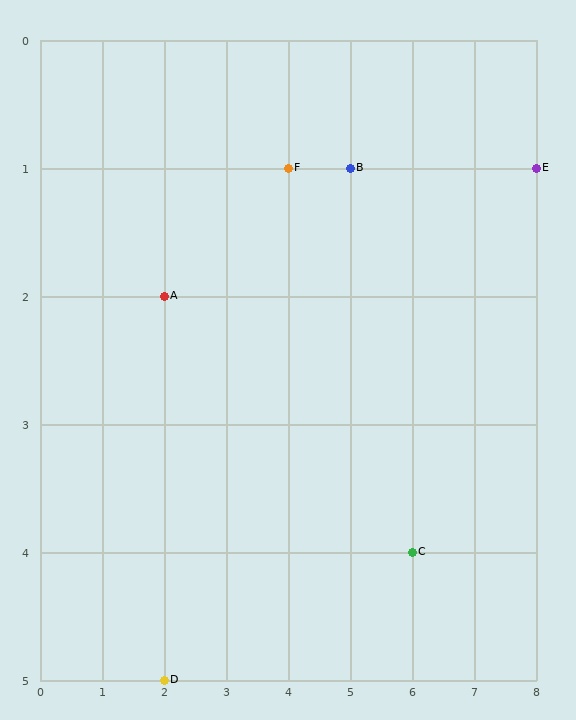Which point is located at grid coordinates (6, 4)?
Point C is at (6, 4).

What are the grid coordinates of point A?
Point A is at grid coordinates (2, 2).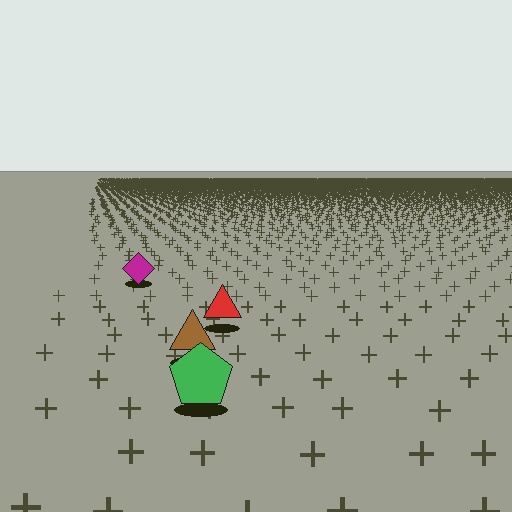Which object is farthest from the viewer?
The magenta diamond is farthest from the viewer. It appears smaller and the ground texture around it is denser.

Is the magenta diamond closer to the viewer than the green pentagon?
No. The green pentagon is closer — you can tell from the texture gradient: the ground texture is coarser near it.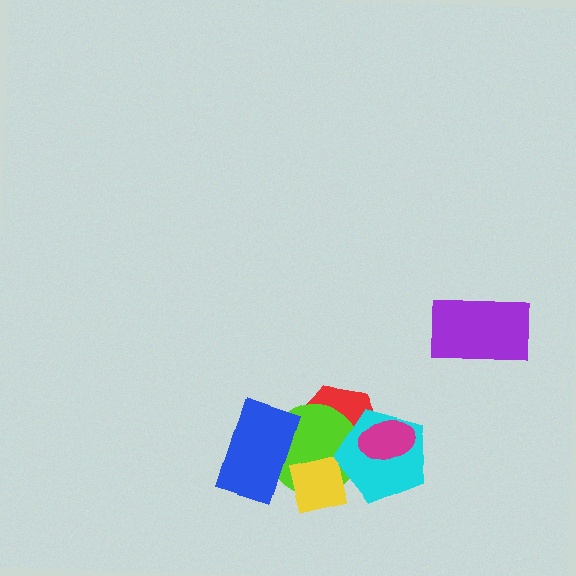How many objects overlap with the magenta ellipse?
2 objects overlap with the magenta ellipse.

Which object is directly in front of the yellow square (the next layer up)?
The blue rectangle is directly in front of the yellow square.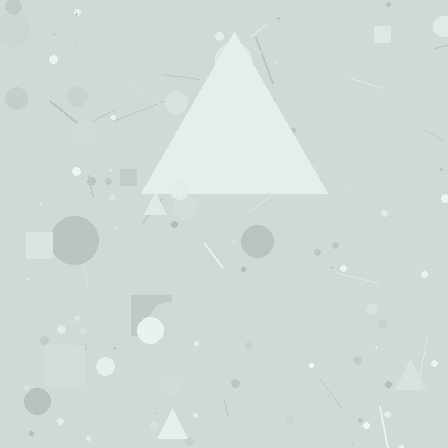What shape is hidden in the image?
A triangle is hidden in the image.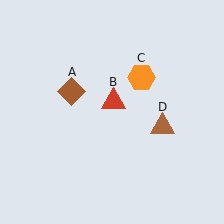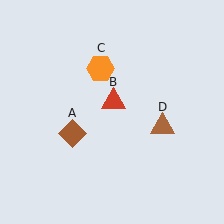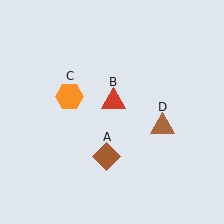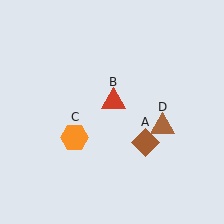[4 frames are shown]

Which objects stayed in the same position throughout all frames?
Red triangle (object B) and brown triangle (object D) remained stationary.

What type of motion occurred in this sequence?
The brown diamond (object A), orange hexagon (object C) rotated counterclockwise around the center of the scene.